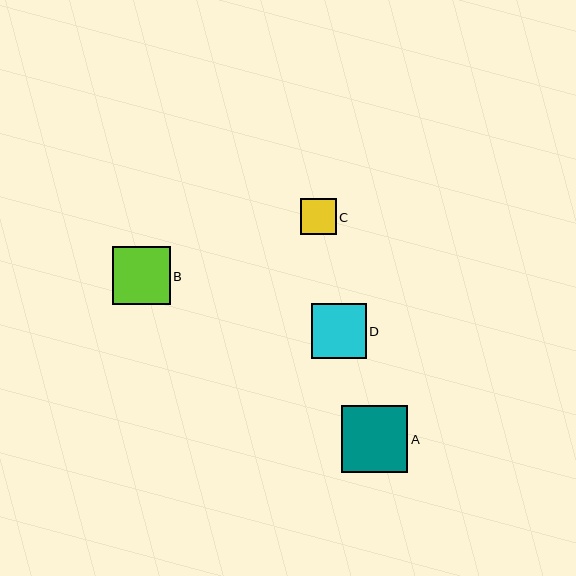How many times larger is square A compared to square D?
Square A is approximately 1.2 times the size of square D.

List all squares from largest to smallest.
From largest to smallest: A, B, D, C.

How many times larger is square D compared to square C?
Square D is approximately 1.5 times the size of square C.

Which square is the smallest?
Square C is the smallest with a size of approximately 36 pixels.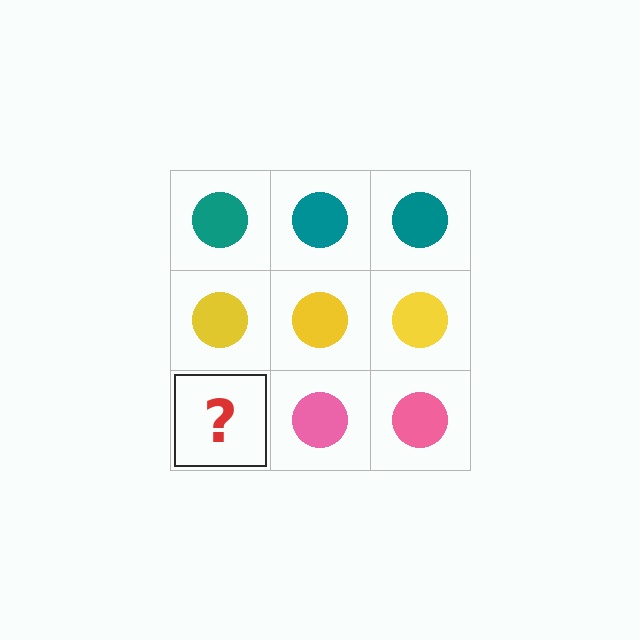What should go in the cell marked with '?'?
The missing cell should contain a pink circle.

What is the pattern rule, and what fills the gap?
The rule is that each row has a consistent color. The gap should be filled with a pink circle.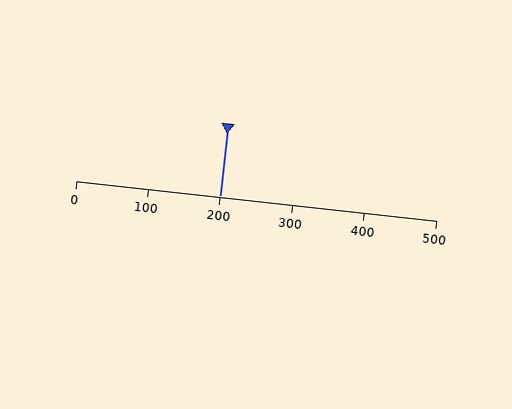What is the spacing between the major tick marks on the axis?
The major ticks are spaced 100 apart.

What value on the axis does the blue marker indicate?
The marker indicates approximately 200.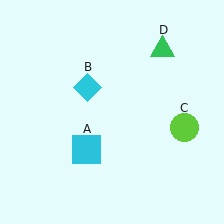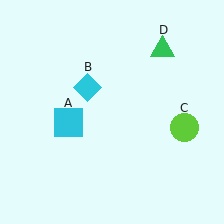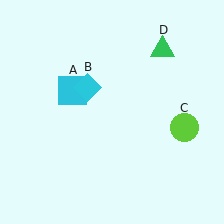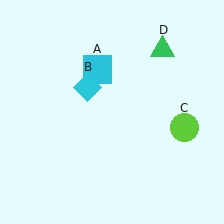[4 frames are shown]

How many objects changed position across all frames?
1 object changed position: cyan square (object A).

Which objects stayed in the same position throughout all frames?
Cyan diamond (object B) and lime circle (object C) and green triangle (object D) remained stationary.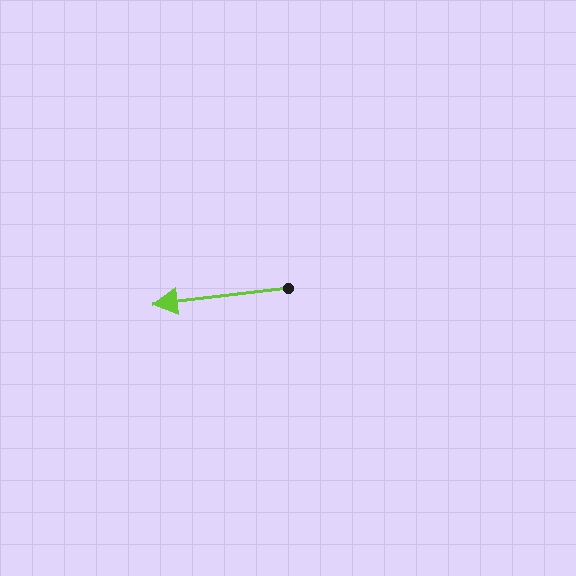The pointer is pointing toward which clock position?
Roughly 9 o'clock.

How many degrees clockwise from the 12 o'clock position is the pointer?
Approximately 263 degrees.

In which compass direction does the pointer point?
West.